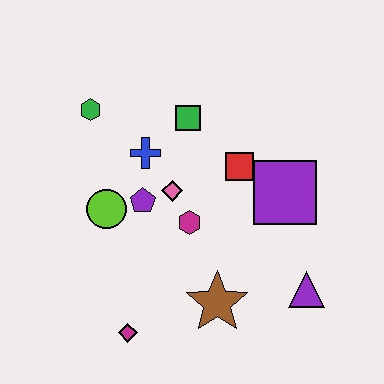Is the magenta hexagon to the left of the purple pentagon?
No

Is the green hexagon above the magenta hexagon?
Yes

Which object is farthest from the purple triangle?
The green hexagon is farthest from the purple triangle.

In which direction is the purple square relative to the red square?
The purple square is to the right of the red square.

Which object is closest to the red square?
The purple square is closest to the red square.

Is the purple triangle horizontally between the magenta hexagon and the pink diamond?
No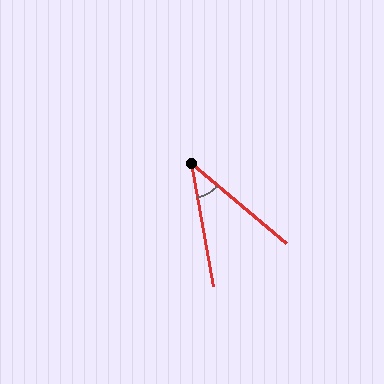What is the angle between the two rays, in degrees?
Approximately 40 degrees.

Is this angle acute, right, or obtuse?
It is acute.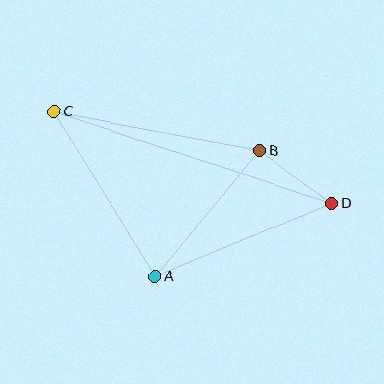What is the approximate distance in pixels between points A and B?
The distance between A and B is approximately 163 pixels.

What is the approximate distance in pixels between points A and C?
The distance between A and C is approximately 193 pixels.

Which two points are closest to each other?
Points B and D are closest to each other.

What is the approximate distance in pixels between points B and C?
The distance between B and C is approximately 209 pixels.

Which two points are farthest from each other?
Points C and D are farthest from each other.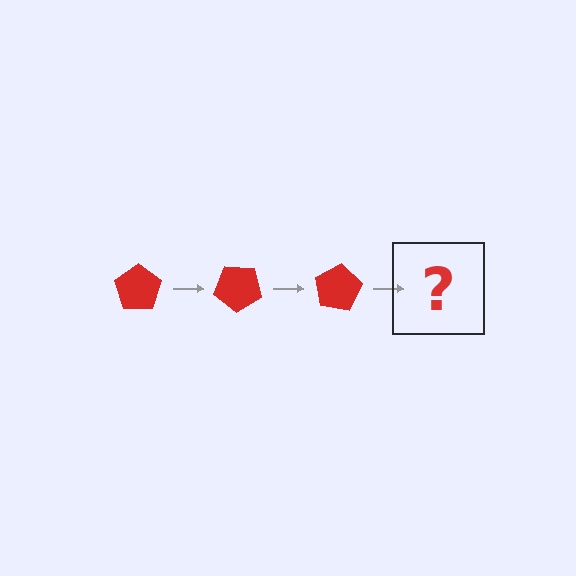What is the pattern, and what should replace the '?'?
The pattern is that the pentagon rotates 40 degrees each step. The '?' should be a red pentagon rotated 120 degrees.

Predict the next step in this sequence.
The next step is a red pentagon rotated 120 degrees.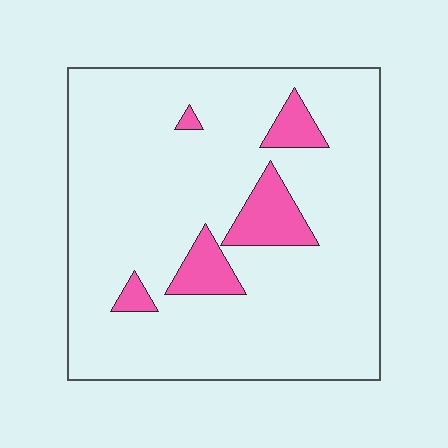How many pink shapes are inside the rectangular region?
5.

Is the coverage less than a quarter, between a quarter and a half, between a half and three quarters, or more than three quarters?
Less than a quarter.